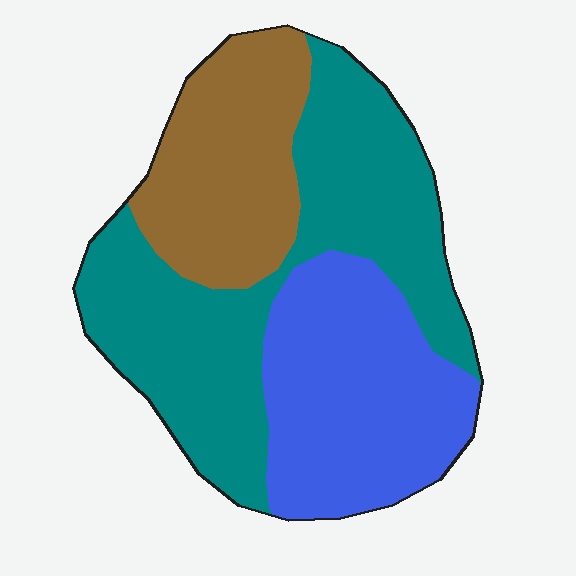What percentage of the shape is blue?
Blue covers 31% of the shape.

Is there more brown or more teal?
Teal.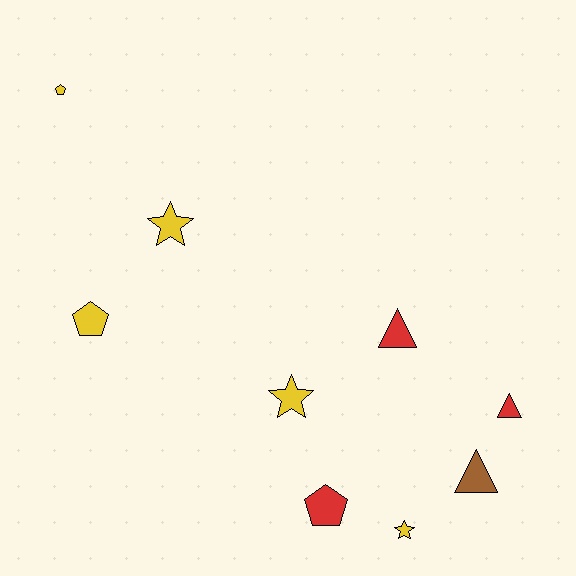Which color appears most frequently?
Yellow, with 5 objects.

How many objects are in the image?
There are 9 objects.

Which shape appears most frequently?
Pentagon, with 3 objects.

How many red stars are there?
There are no red stars.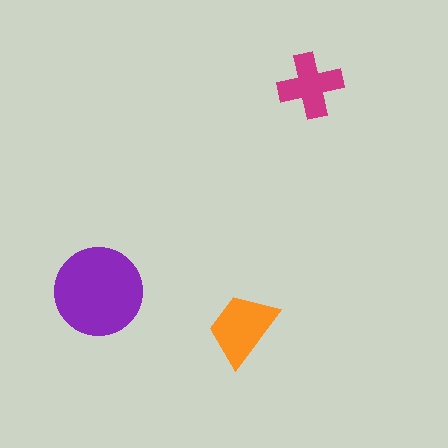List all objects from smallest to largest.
The magenta cross, the orange trapezoid, the purple circle.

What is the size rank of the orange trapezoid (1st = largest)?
2nd.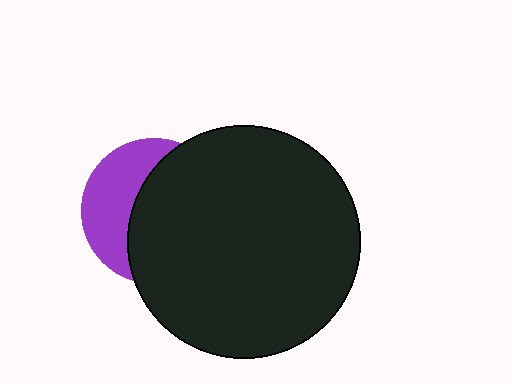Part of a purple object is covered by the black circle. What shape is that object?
It is a circle.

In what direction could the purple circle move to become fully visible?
The purple circle could move left. That would shift it out from behind the black circle entirely.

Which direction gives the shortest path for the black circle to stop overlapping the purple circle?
Moving right gives the shortest separation.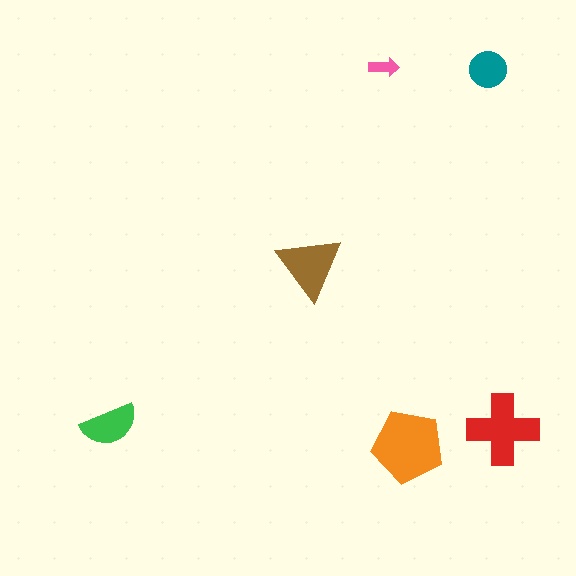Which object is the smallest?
The pink arrow.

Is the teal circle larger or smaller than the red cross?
Smaller.